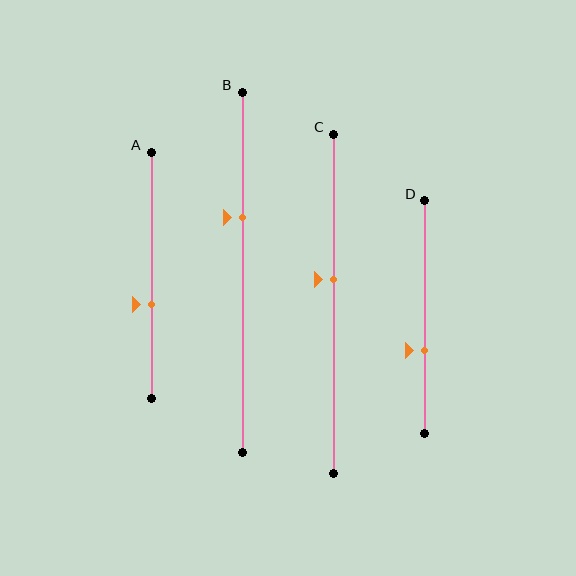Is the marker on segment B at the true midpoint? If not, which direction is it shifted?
No, the marker on segment B is shifted upward by about 15% of the segment length.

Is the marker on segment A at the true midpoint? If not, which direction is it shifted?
No, the marker on segment A is shifted downward by about 12% of the segment length.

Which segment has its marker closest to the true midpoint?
Segment C has its marker closest to the true midpoint.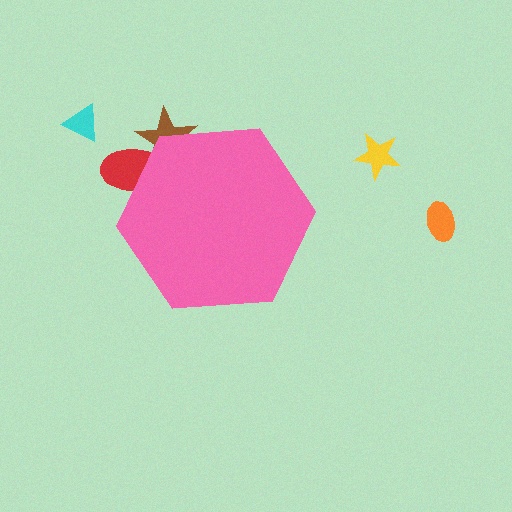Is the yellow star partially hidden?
No, the yellow star is fully visible.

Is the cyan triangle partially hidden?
No, the cyan triangle is fully visible.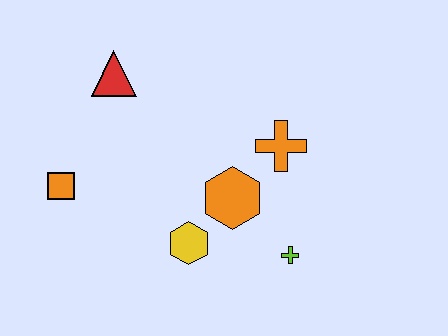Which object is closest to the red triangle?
The orange square is closest to the red triangle.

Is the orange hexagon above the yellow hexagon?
Yes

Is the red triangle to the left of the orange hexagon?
Yes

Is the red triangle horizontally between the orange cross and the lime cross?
No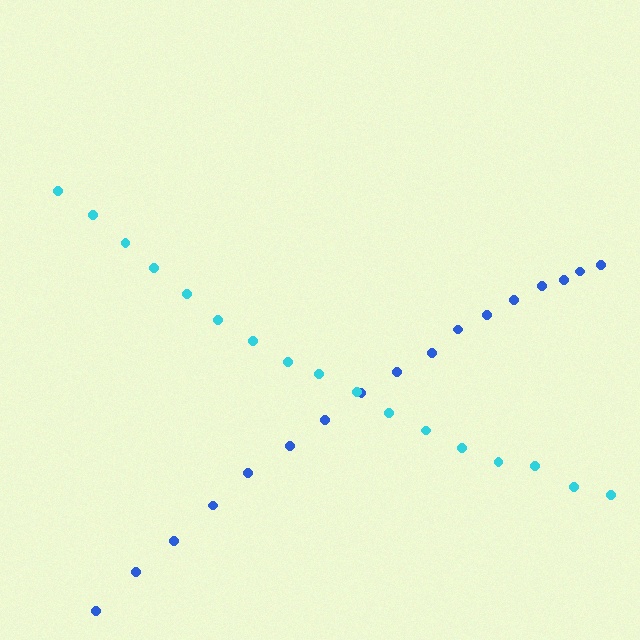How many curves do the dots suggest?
There are 2 distinct paths.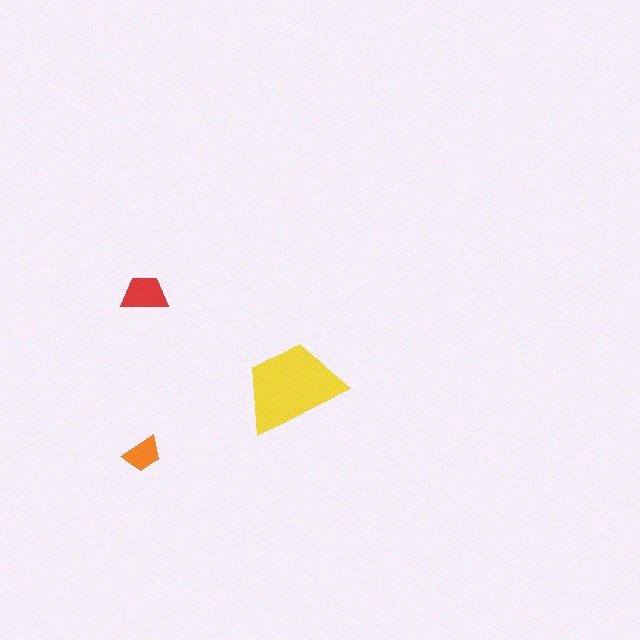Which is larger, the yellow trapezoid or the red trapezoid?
The yellow one.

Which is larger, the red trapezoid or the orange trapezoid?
The red one.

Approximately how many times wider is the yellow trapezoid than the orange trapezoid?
About 2.5 times wider.